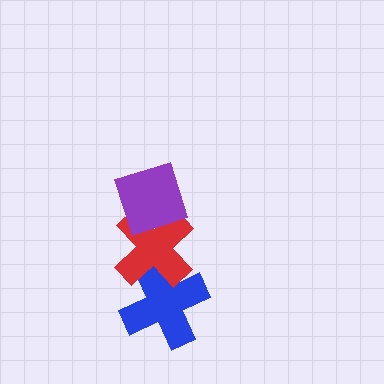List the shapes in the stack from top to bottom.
From top to bottom: the purple diamond, the red cross, the blue cross.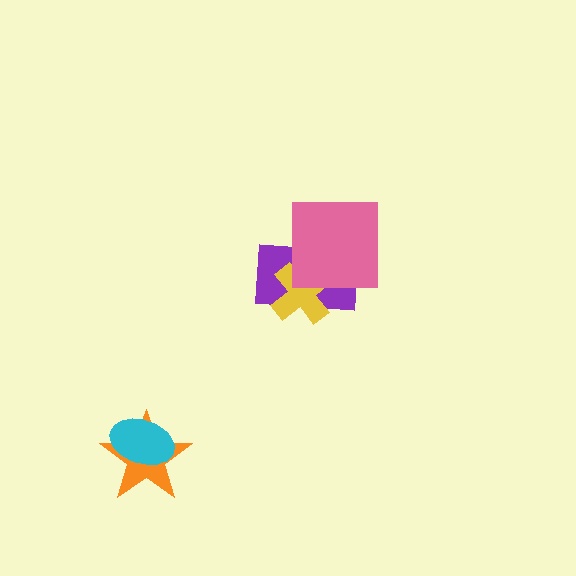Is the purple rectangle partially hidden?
Yes, it is partially covered by another shape.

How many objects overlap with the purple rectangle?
2 objects overlap with the purple rectangle.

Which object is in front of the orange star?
The cyan ellipse is in front of the orange star.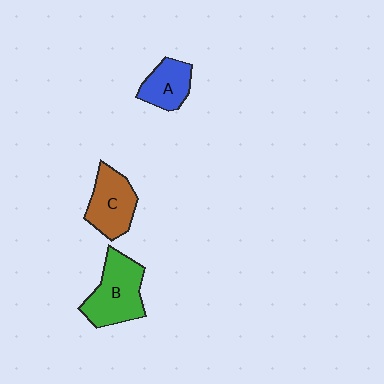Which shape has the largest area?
Shape B (green).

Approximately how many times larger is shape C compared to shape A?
Approximately 1.3 times.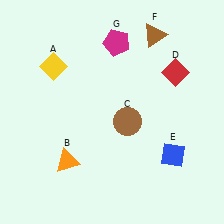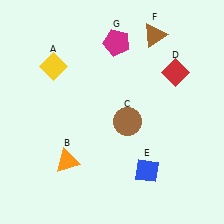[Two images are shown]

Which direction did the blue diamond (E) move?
The blue diamond (E) moved left.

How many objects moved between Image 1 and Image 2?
1 object moved between the two images.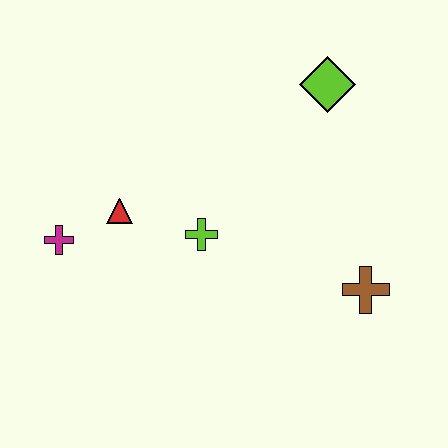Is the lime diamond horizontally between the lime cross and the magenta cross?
No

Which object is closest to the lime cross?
The red triangle is closest to the lime cross.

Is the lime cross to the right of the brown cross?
No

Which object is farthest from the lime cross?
The lime diamond is farthest from the lime cross.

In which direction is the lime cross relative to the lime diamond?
The lime cross is below the lime diamond.